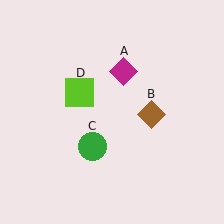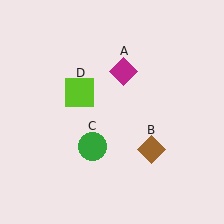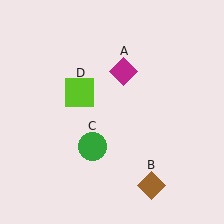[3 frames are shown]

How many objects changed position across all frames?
1 object changed position: brown diamond (object B).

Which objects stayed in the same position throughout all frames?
Magenta diamond (object A) and green circle (object C) and lime square (object D) remained stationary.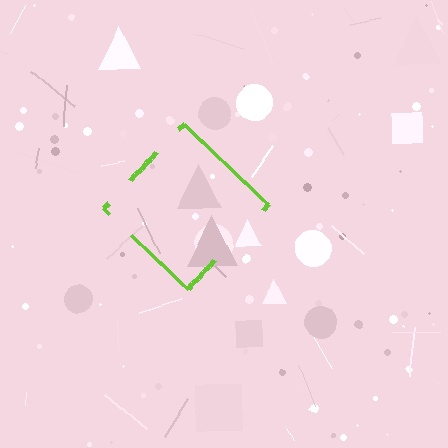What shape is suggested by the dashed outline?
The dashed outline suggests a diamond.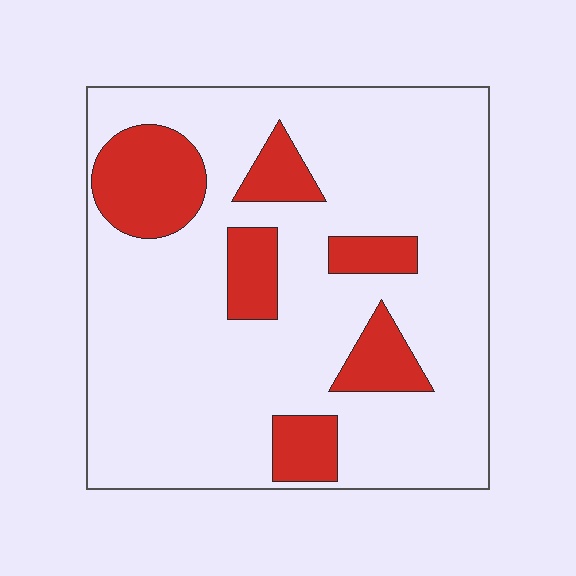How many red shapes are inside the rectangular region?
6.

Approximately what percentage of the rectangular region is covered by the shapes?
Approximately 20%.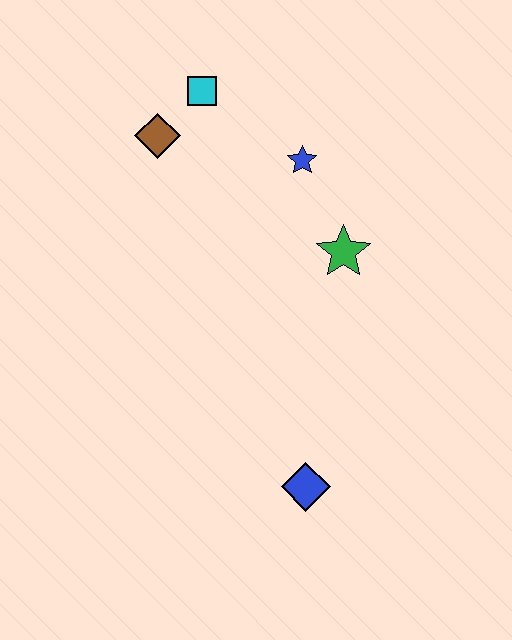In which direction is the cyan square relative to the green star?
The cyan square is above the green star.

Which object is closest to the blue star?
The green star is closest to the blue star.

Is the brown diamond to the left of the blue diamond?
Yes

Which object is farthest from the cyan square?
The blue diamond is farthest from the cyan square.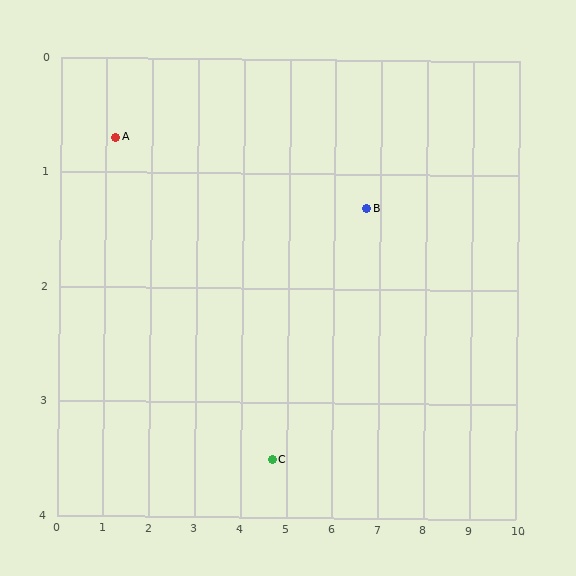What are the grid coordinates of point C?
Point C is at approximately (4.7, 3.5).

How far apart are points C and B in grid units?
Points C and B are about 3.0 grid units apart.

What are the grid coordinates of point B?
Point B is at approximately (6.7, 1.3).